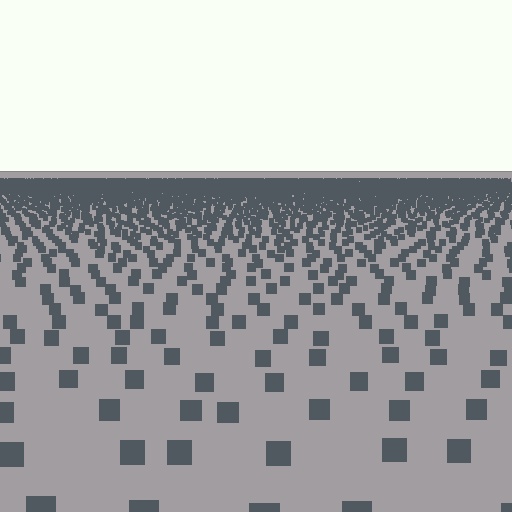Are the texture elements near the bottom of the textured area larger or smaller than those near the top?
Larger. Near the bottom, elements are closer to the viewer and appear at a bigger on-screen size.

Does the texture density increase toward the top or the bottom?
Density increases toward the top.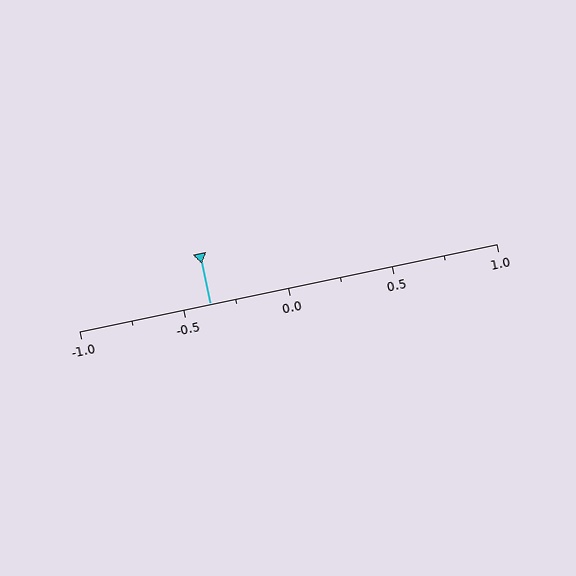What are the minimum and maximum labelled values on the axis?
The axis runs from -1.0 to 1.0.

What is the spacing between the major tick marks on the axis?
The major ticks are spaced 0.5 apart.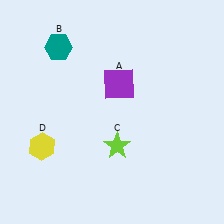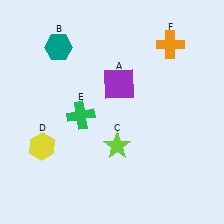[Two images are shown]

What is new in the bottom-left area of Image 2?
A green cross (E) was added in the bottom-left area of Image 2.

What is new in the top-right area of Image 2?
An orange cross (F) was added in the top-right area of Image 2.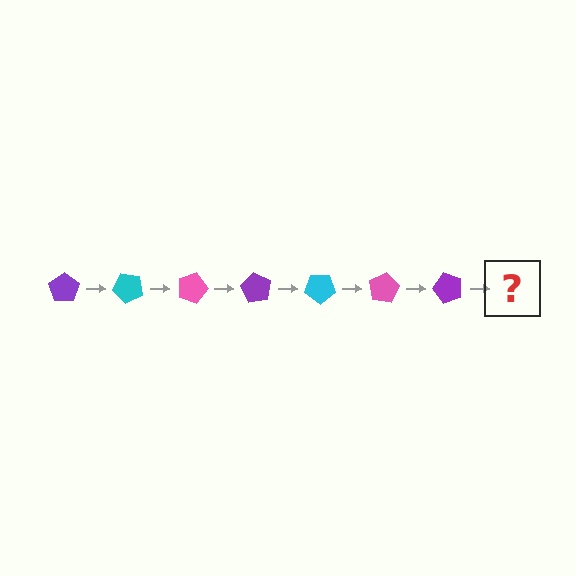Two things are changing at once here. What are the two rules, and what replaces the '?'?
The two rules are that it rotates 45 degrees each step and the color cycles through purple, cyan, and pink. The '?' should be a cyan pentagon, rotated 315 degrees from the start.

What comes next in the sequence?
The next element should be a cyan pentagon, rotated 315 degrees from the start.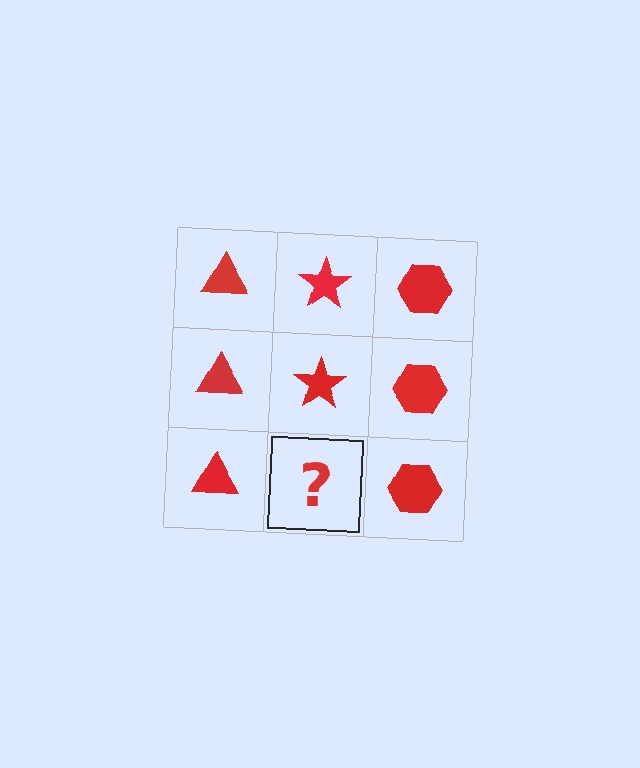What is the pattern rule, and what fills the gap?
The rule is that each column has a consistent shape. The gap should be filled with a red star.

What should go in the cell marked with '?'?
The missing cell should contain a red star.